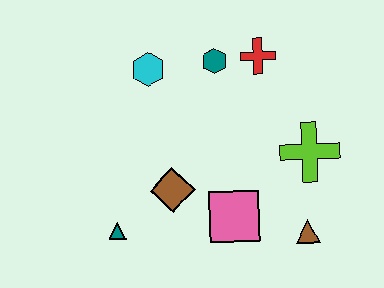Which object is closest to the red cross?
The teal hexagon is closest to the red cross.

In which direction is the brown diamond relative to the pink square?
The brown diamond is to the left of the pink square.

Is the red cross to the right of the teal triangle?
Yes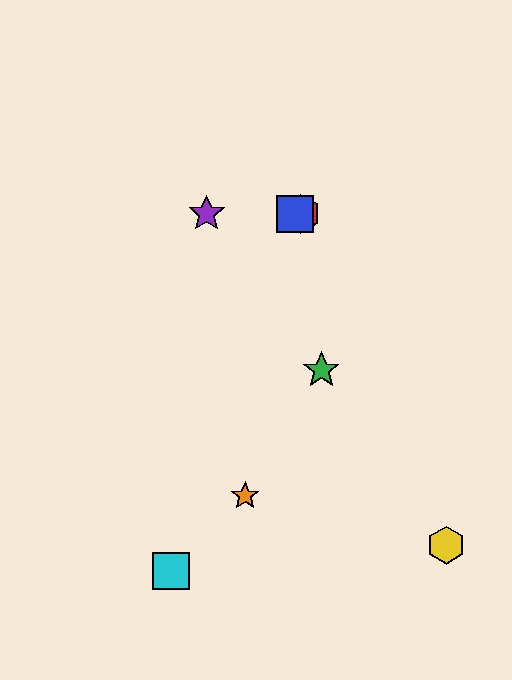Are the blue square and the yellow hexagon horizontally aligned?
No, the blue square is at y≈214 and the yellow hexagon is at y≈545.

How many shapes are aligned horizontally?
3 shapes (the red hexagon, the blue square, the purple star) are aligned horizontally.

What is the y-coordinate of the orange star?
The orange star is at y≈496.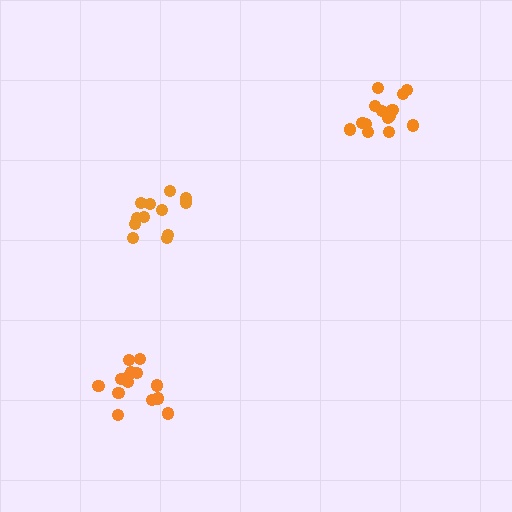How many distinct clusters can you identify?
There are 3 distinct clusters.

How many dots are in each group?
Group 1: 14 dots, Group 2: 12 dots, Group 3: 14 dots (40 total).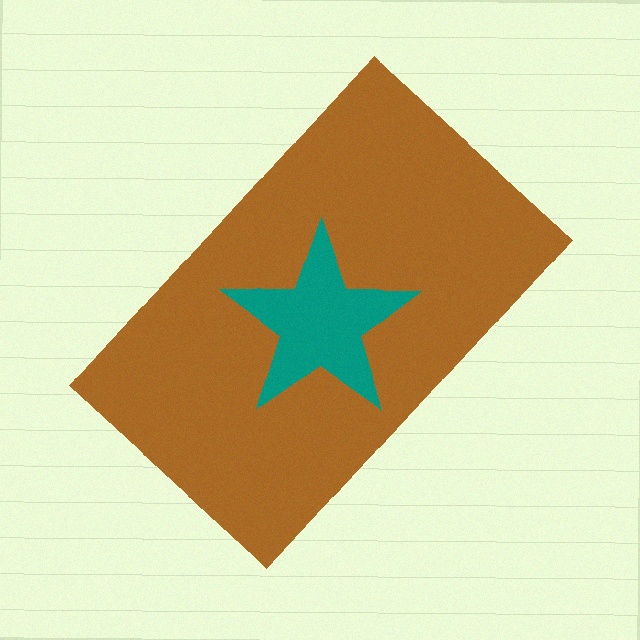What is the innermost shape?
The teal star.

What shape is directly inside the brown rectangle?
The teal star.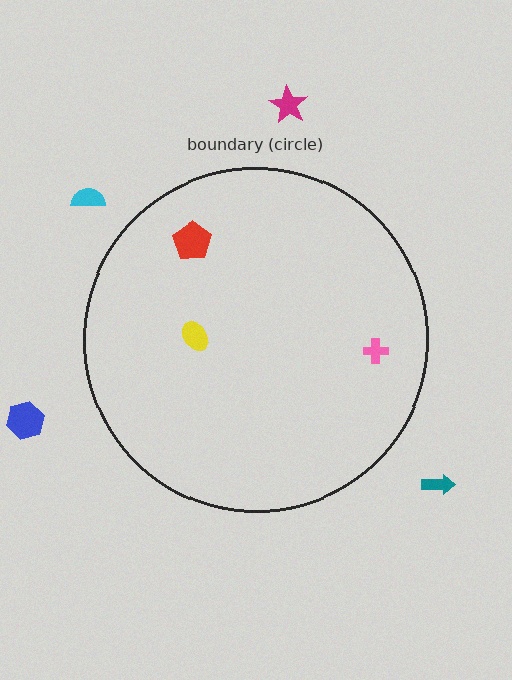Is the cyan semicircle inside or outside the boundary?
Outside.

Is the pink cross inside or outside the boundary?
Inside.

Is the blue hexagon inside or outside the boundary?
Outside.